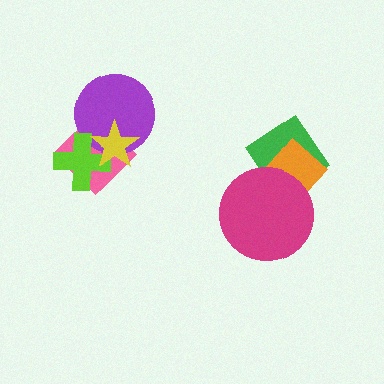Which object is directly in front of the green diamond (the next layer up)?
The orange diamond is directly in front of the green diamond.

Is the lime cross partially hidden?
Yes, it is partially covered by another shape.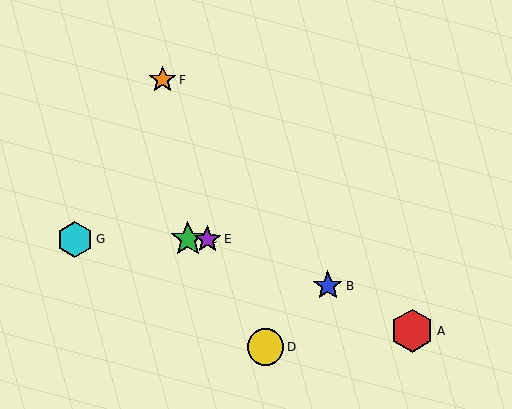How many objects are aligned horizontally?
3 objects (C, E, G) are aligned horizontally.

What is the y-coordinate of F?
Object F is at y≈80.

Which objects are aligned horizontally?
Objects C, E, G are aligned horizontally.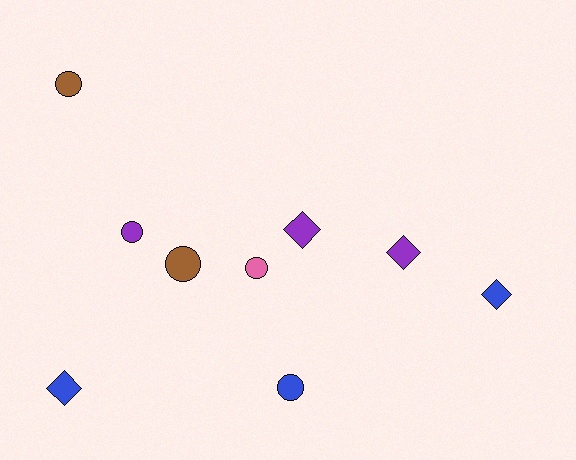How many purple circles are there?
There is 1 purple circle.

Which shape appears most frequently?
Circle, with 5 objects.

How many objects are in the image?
There are 9 objects.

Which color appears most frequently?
Purple, with 3 objects.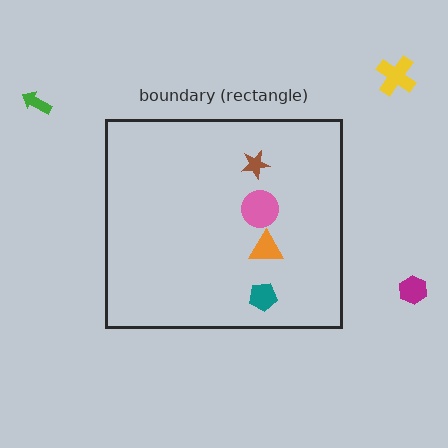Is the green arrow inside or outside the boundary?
Outside.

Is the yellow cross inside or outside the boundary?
Outside.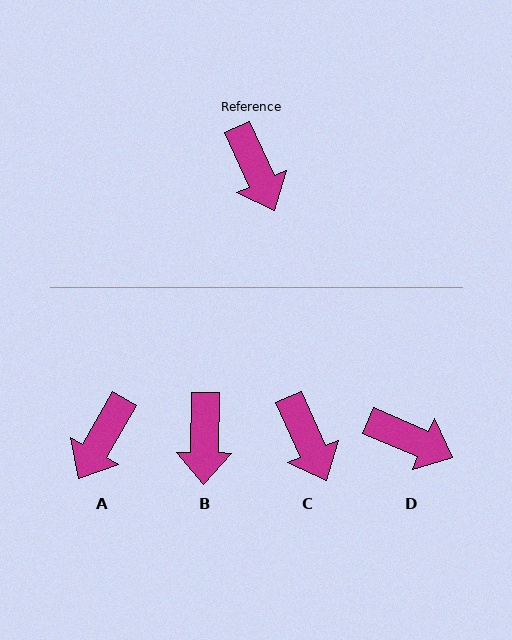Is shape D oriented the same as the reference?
No, it is off by about 42 degrees.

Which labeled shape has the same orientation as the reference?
C.